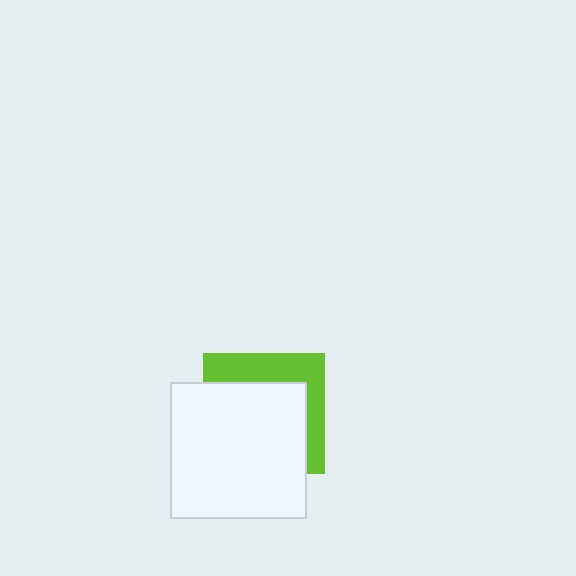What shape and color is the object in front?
The object in front is a white square.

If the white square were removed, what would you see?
You would see the complete lime square.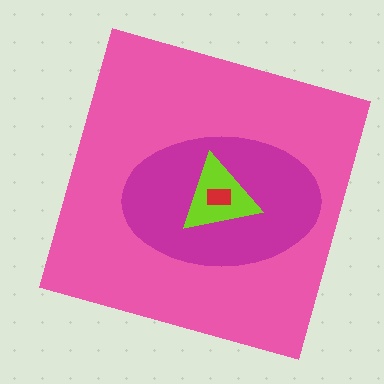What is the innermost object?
The red rectangle.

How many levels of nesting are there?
4.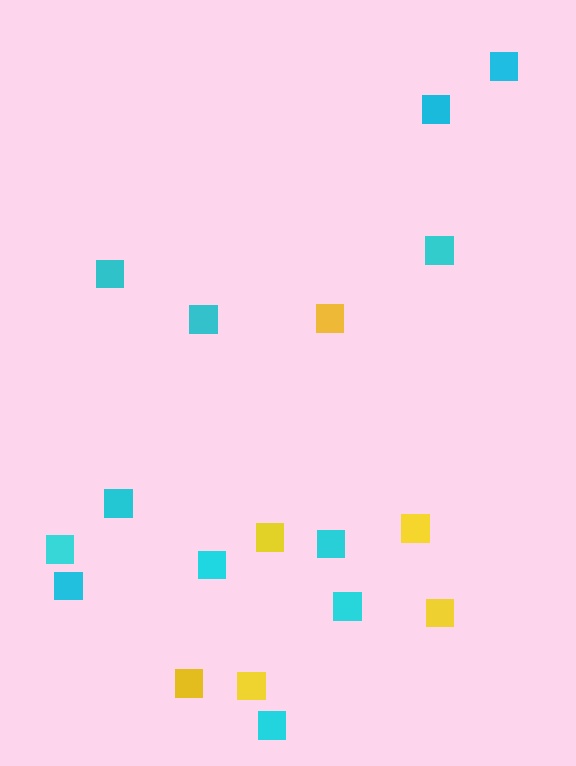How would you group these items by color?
There are 2 groups: one group of yellow squares (6) and one group of cyan squares (12).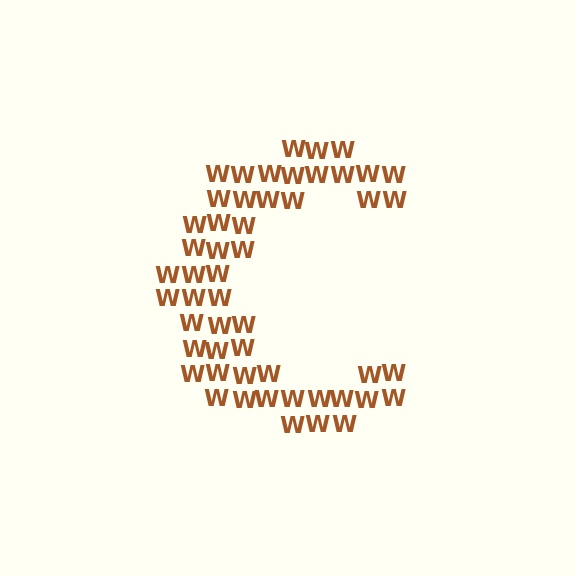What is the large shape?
The large shape is the letter C.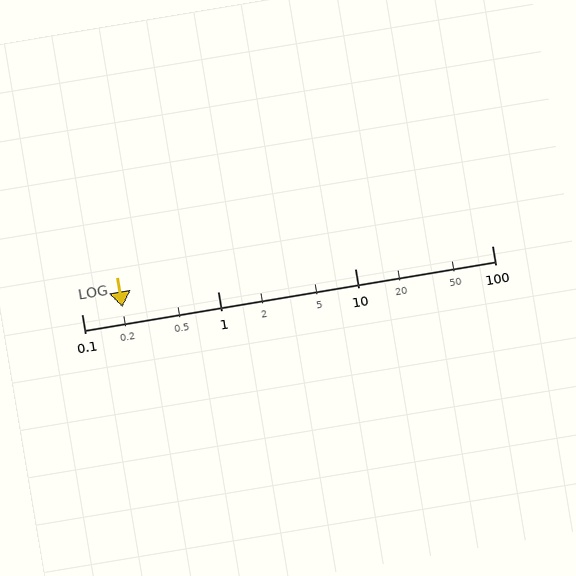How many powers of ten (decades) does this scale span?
The scale spans 3 decades, from 0.1 to 100.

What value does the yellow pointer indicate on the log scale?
The pointer indicates approximately 0.2.